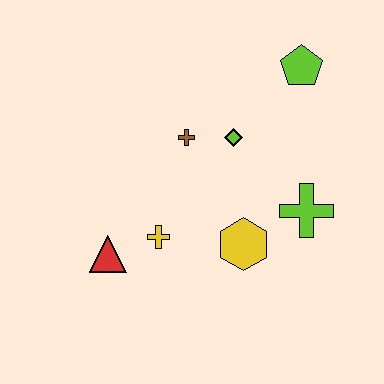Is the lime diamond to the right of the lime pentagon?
No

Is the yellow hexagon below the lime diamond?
Yes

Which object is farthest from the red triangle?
The lime pentagon is farthest from the red triangle.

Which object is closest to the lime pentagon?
The lime diamond is closest to the lime pentagon.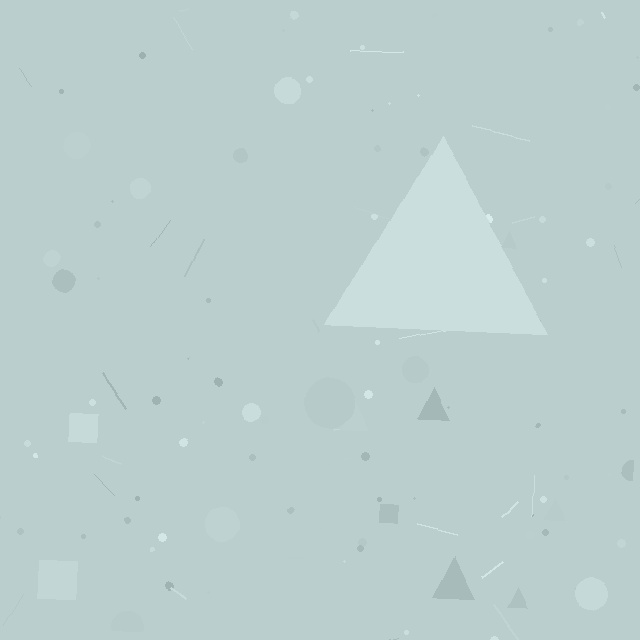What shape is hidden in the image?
A triangle is hidden in the image.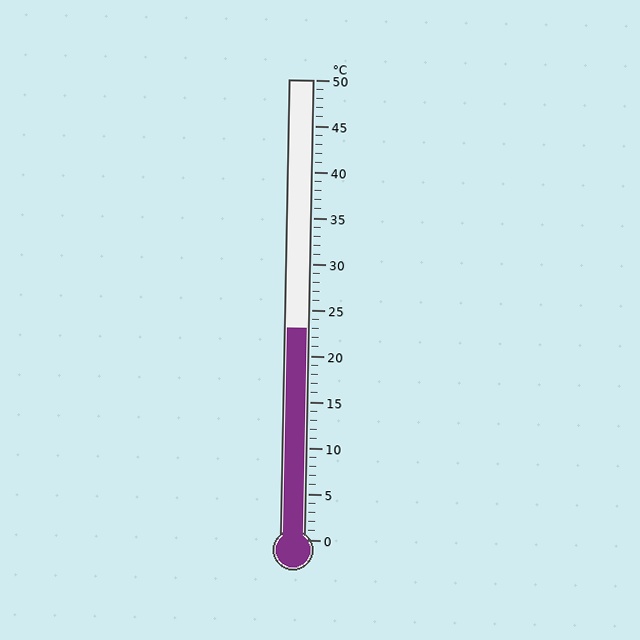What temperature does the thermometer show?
The thermometer shows approximately 23°C.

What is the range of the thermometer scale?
The thermometer scale ranges from 0°C to 50°C.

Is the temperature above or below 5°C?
The temperature is above 5°C.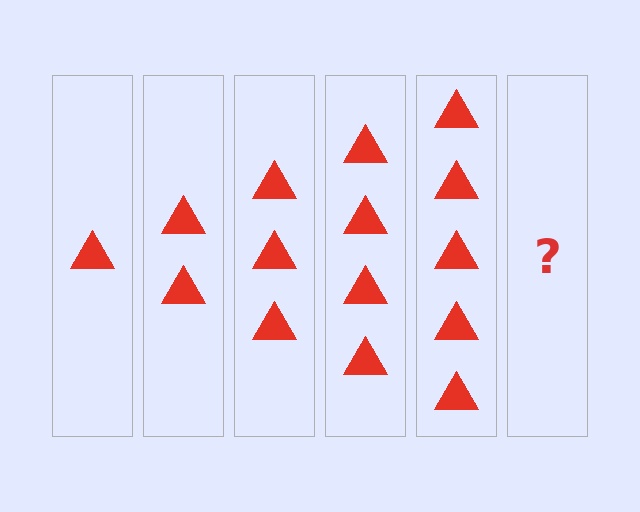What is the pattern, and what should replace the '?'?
The pattern is that each step adds one more triangle. The '?' should be 6 triangles.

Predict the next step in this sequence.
The next step is 6 triangles.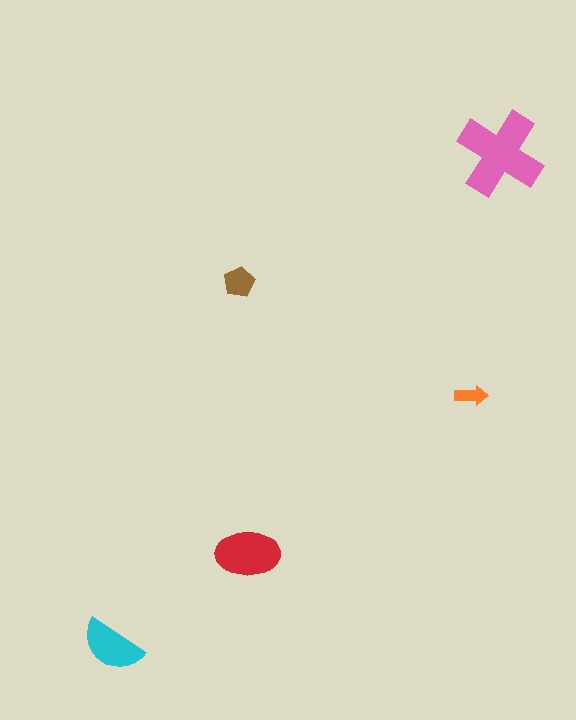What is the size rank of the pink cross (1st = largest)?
1st.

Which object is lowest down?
The cyan semicircle is bottommost.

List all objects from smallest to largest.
The orange arrow, the brown pentagon, the cyan semicircle, the red ellipse, the pink cross.